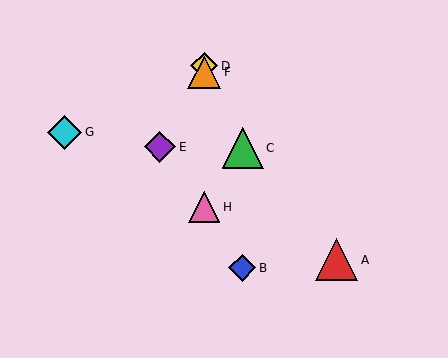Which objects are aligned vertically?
Objects D, F, H are aligned vertically.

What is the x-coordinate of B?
Object B is at x≈242.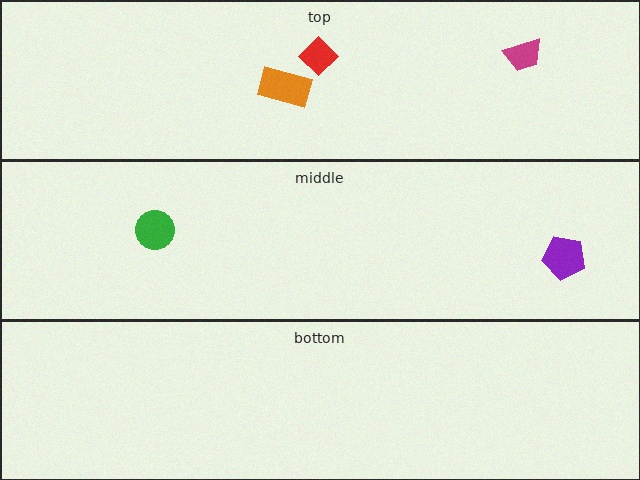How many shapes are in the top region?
3.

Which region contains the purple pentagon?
The middle region.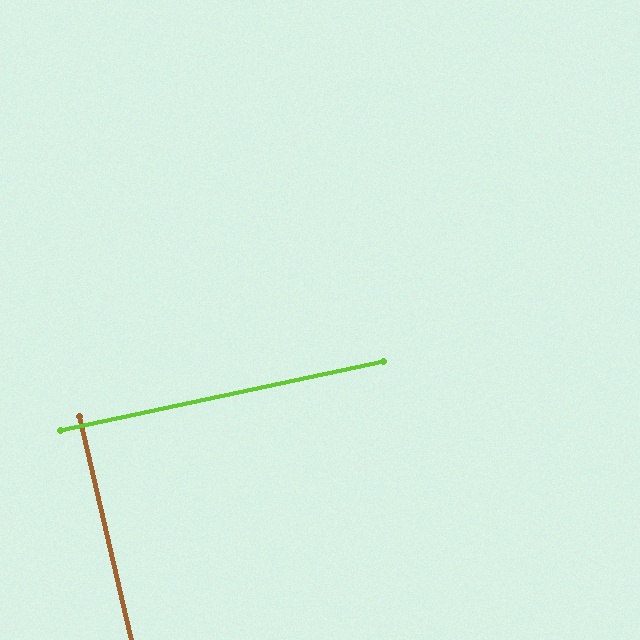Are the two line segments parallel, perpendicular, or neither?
Perpendicular — they meet at approximately 89°.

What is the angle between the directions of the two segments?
Approximately 89 degrees.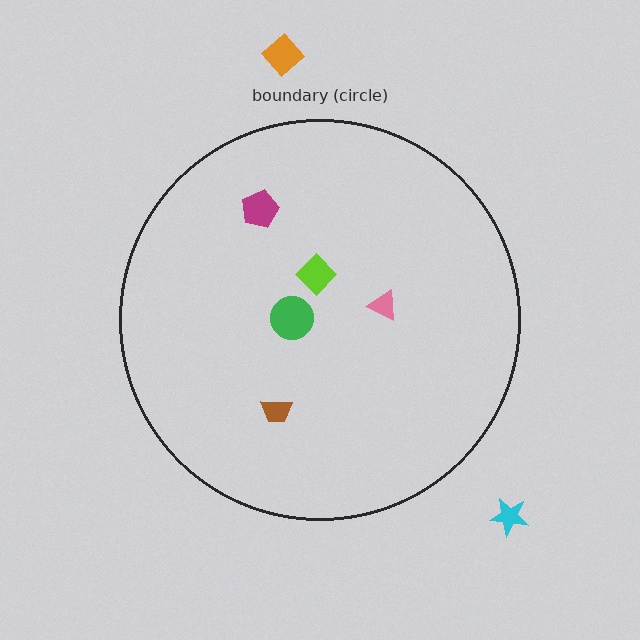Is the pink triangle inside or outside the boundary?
Inside.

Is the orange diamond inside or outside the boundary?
Outside.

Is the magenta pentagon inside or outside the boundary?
Inside.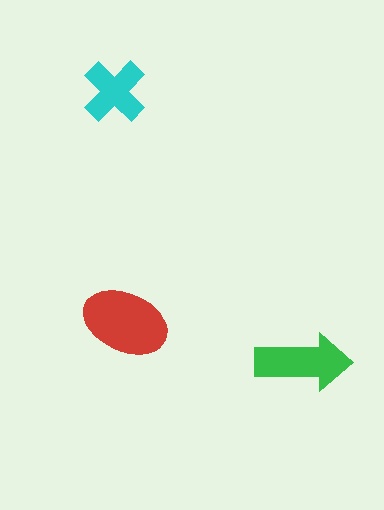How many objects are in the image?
There are 3 objects in the image.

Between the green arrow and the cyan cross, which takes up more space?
The green arrow.